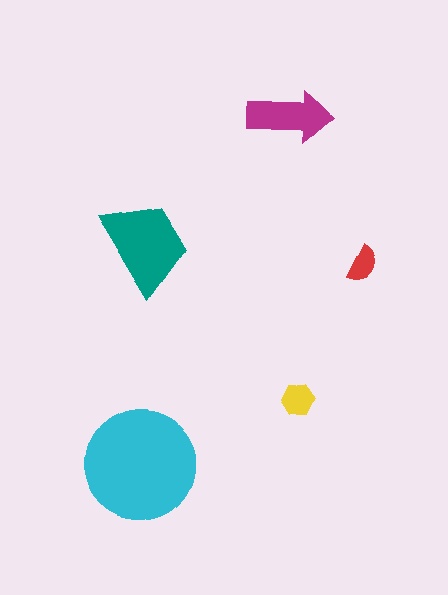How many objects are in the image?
There are 5 objects in the image.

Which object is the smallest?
The red semicircle.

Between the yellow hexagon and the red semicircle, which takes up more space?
The yellow hexagon.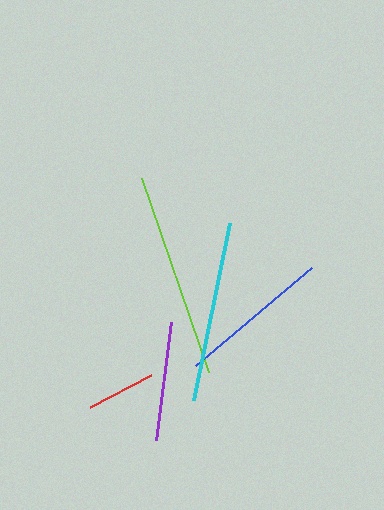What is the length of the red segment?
The red segment is approximately 69 pixels long.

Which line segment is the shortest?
The red line is the shortest at approximately 69 pixels.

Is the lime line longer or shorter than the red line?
The lime line is longer than the red line.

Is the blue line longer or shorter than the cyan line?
The cyan line is longer than the blue line.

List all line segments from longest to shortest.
From longest to shortest: lime, cyan, blue, purple, red.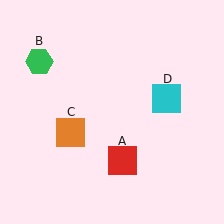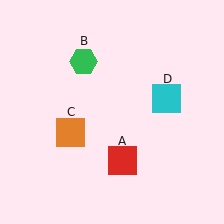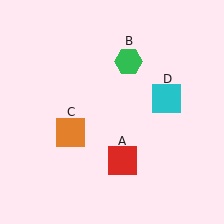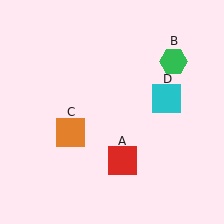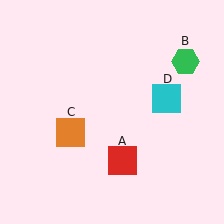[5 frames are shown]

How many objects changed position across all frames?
1 object changed position: green hexagon (object B).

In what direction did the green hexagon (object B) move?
The green hexagon (object B) moved right.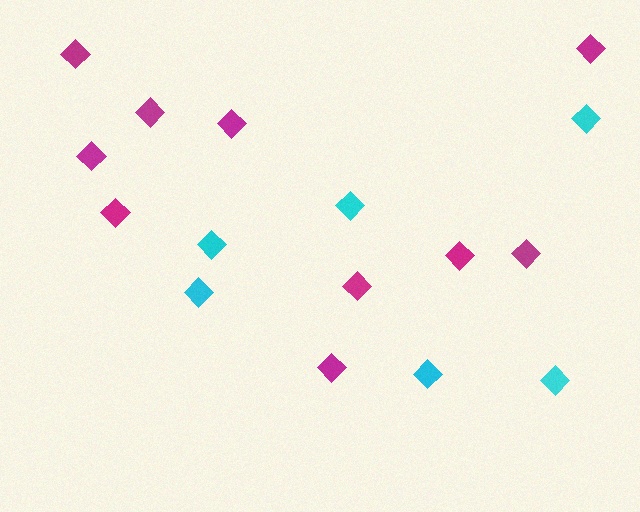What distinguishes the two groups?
There are 2 groups: one group of cyan diamonds (6) and one group of magenta diamonds (10).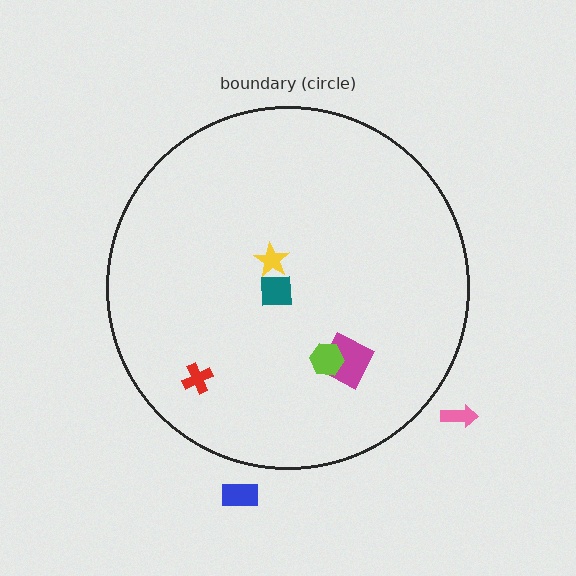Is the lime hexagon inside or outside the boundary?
Inside.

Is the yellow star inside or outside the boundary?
Inside.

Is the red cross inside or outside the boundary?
Inside.